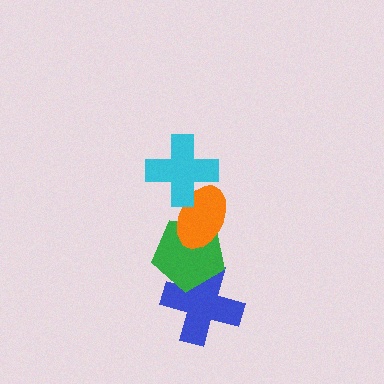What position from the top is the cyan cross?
The cyan cross is 1st from the top.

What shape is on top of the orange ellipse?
The cyan cross is on top of the orange ellipse.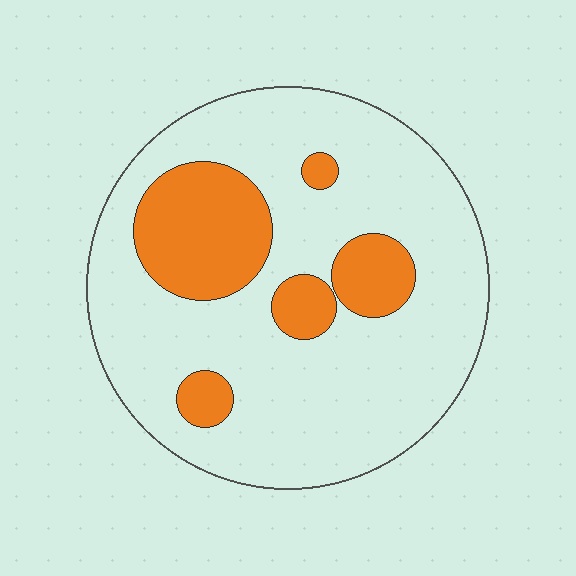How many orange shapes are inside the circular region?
5.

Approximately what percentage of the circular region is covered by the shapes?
Approximately 20%.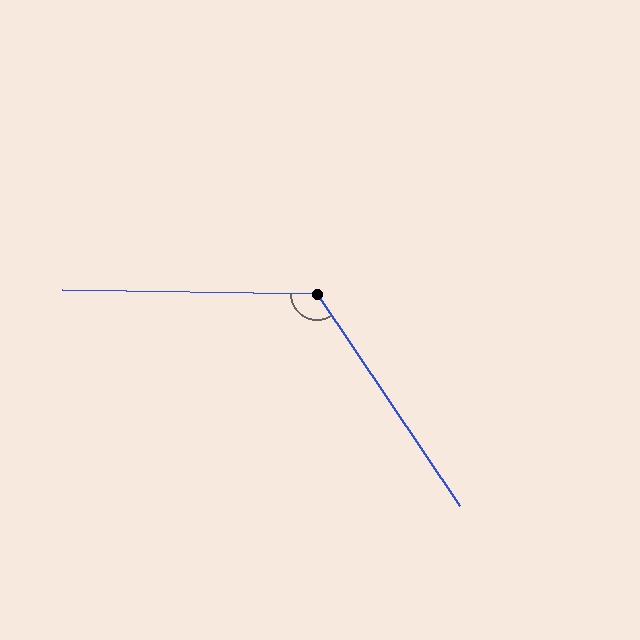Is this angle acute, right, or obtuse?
It is obtuse.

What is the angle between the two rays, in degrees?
Approximately 125 degrees.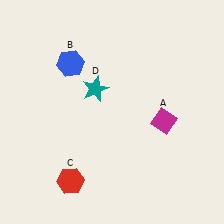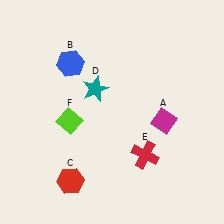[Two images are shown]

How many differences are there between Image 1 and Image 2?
There are 2 differences between the two images.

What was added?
A red cross (E), a lime diamond (F) were added in Image 2.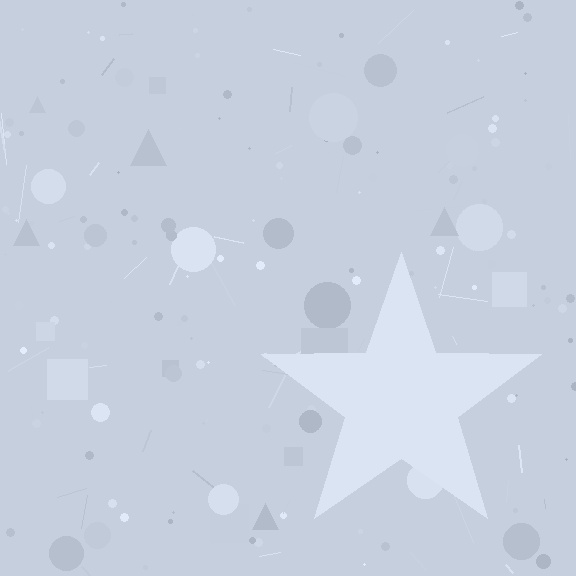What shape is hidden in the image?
A star is hidden in the image.